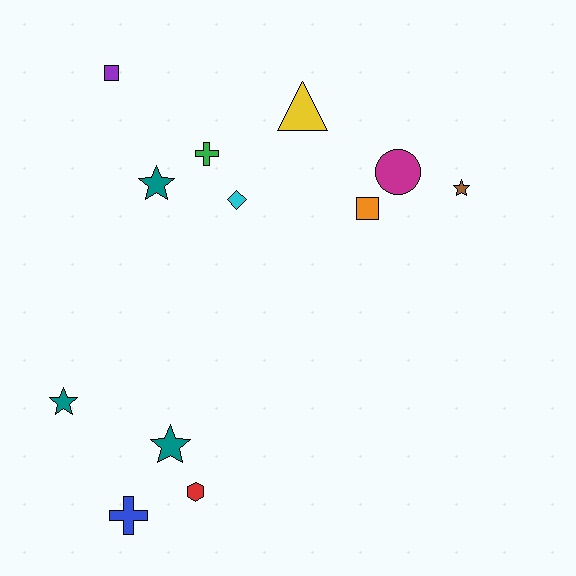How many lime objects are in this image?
There are no lime objects.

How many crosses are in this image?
There are 2 crosses.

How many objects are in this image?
There are 12 objects.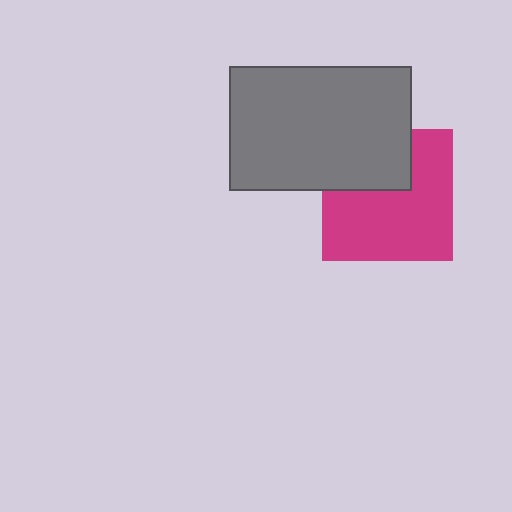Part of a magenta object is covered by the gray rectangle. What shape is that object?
It is a square.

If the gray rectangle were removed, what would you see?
You would see the complete magenta square.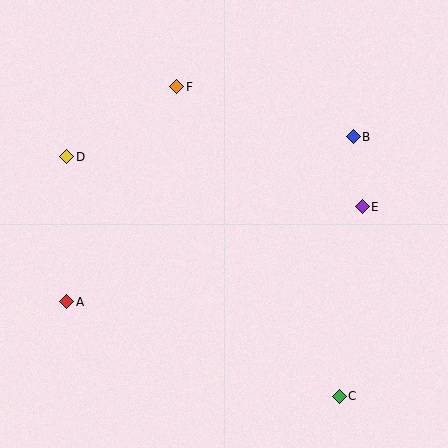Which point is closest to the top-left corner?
Point D is closest to the top-left corner.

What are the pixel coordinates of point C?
Point C is at (339, 396).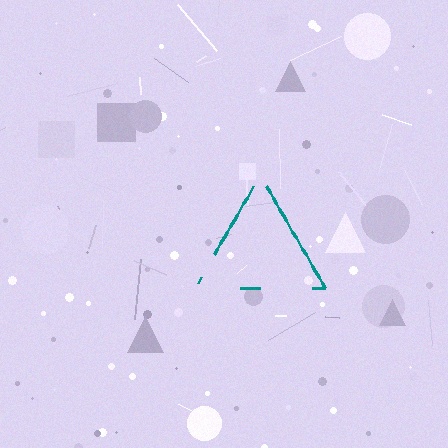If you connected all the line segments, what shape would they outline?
They would outline a triangle.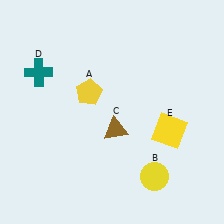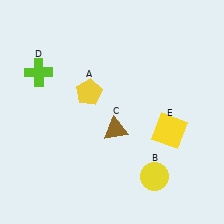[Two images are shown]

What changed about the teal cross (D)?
In Image 1, D is teal. In Image 2, it changed to lime.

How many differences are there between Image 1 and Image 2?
There is 1 difference between the two images.